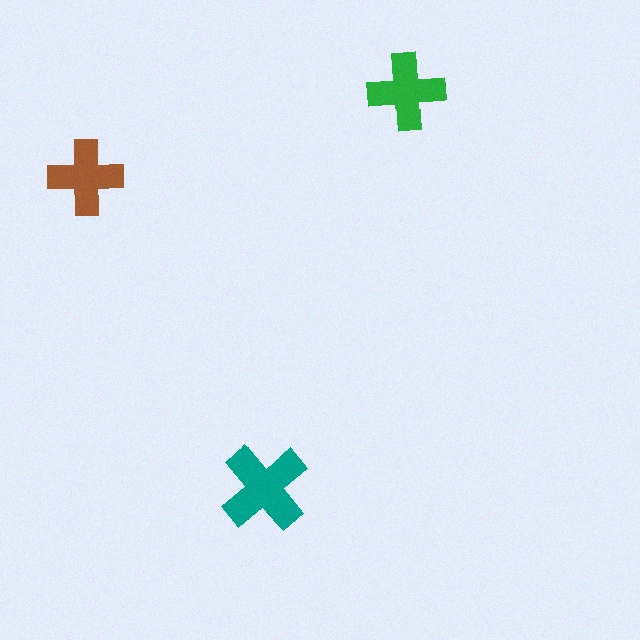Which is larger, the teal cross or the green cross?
The teal one.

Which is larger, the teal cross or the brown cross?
The teal one.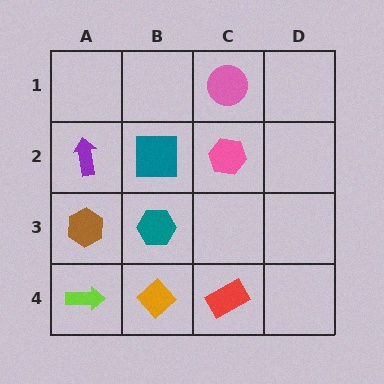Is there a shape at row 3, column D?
No, that cell is empty.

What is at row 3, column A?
A brown hexagon.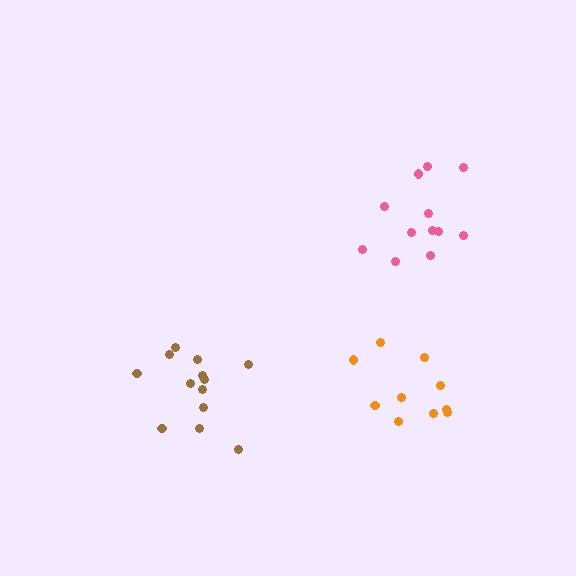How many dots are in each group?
Group 1: 13 dots, Group 2: 12 dots, Group 3: 10 dots (35 total).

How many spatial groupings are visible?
There are 3 spatial groupings.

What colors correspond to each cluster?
The clusters are colored: brown, pink, orange.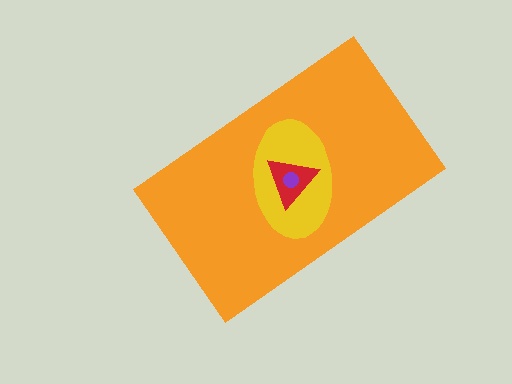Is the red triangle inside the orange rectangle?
Yes.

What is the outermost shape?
The orange rectangle.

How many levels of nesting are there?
4.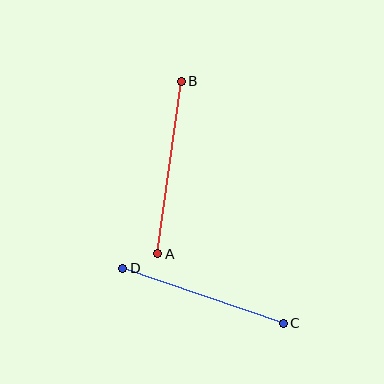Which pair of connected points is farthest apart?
Points A and B are farthest apart.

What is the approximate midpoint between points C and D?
The midpoint is at approximately (203, 296) pixels.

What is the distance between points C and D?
The distance is approximately 170 pixels.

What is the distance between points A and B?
The distance is approximately 174 pixels.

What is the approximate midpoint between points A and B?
The midpoint is at approximately (170, 168) pixels.